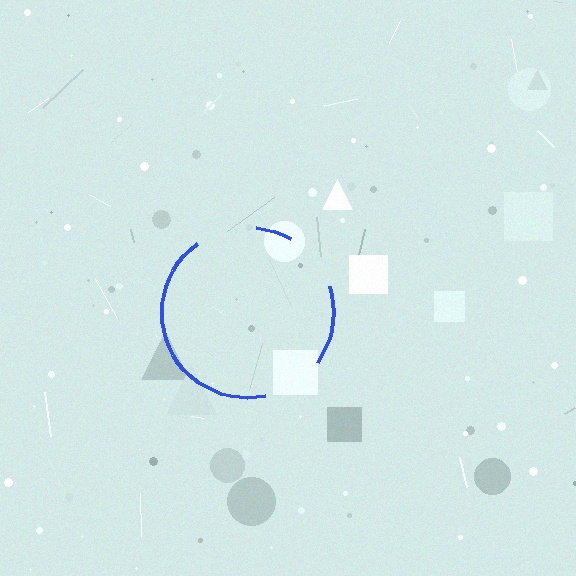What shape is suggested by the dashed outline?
The dashed outline suggests a circle.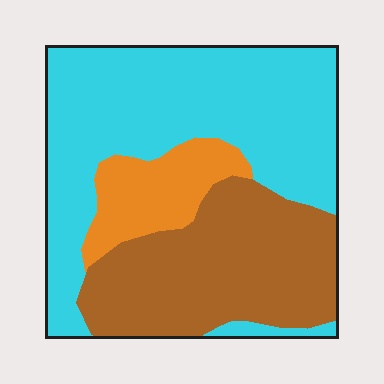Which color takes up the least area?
Orange, at roughly 15%.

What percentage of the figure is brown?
Brown takes up about one third (1/3) of the figure.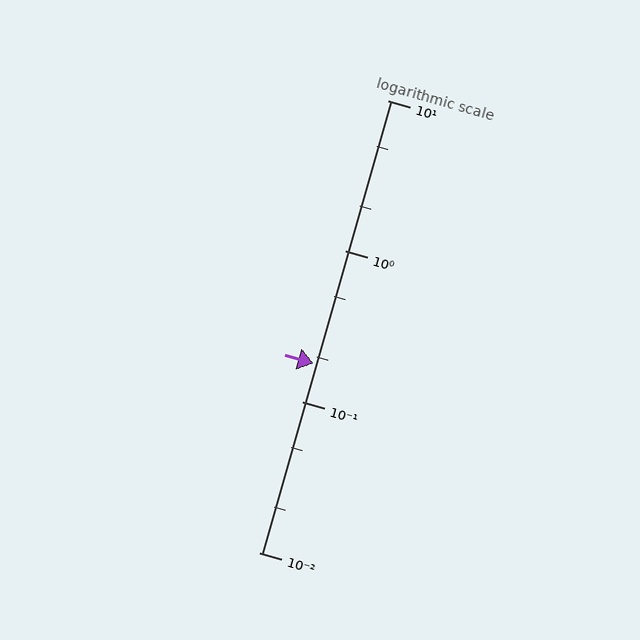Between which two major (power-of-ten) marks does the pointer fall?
The pointer is between 0.1 and 1.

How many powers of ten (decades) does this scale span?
The scale spans 3 decades, from 0.01 to 10.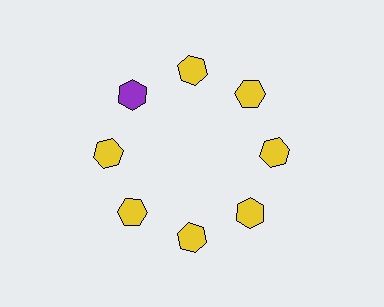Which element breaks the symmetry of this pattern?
The purple hexagon at roughly the 10 o'clock position breaks the symmetry. All other shapes are yellow hexagons.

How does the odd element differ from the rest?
It has a different color: purple instead of yellow.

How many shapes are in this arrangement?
There are 8 shapes arranged in a ring pattern.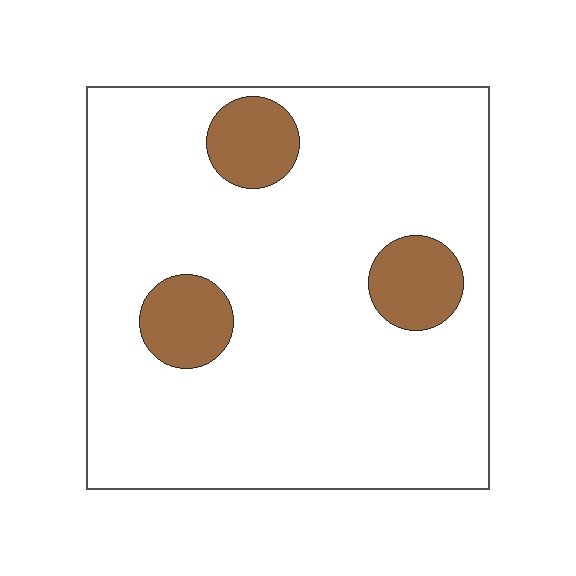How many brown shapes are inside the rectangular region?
3.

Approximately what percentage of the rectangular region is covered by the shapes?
Approximately 15%.